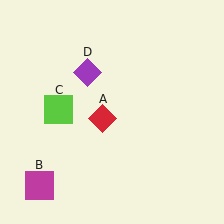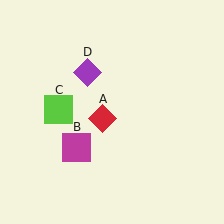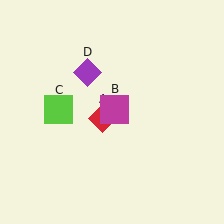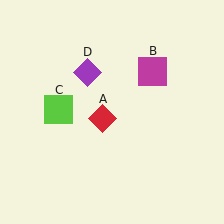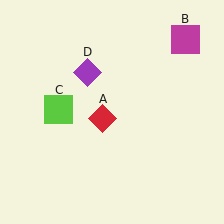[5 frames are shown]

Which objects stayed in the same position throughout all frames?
Red diamond (object A) and lime square (object C) and purple diamond (object D) remained stationary.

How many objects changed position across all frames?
1 object changed position: magenta square (object B).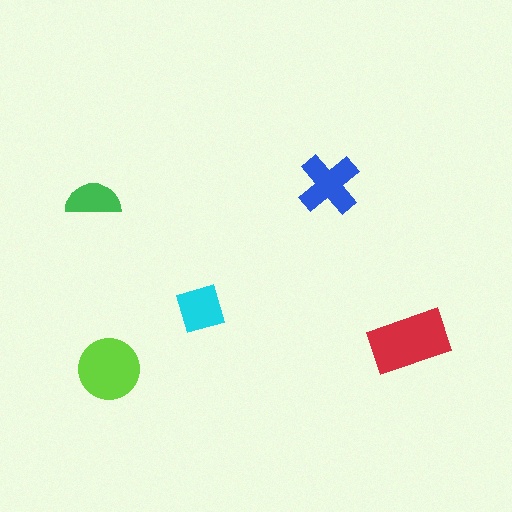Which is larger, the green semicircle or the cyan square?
The cyan square.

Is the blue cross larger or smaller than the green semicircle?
Larger.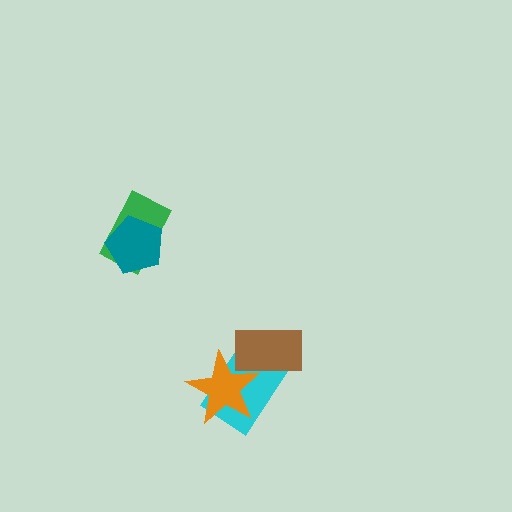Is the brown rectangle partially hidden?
Yes, it is partially covered by another shape.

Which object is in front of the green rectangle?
The teal pentagon is in front of the green rectangle.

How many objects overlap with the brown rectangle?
2 objects overlap with the brown rectangle.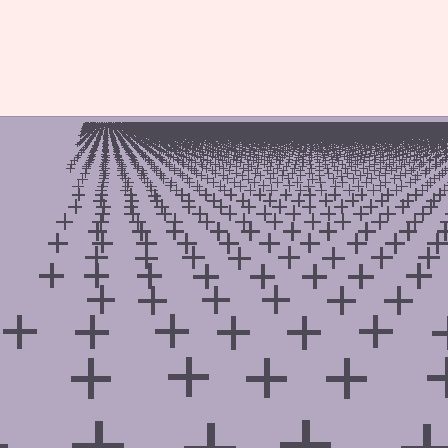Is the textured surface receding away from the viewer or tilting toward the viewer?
The surface is receding away from the viewer. Texture elements get smaller and denser toward the top.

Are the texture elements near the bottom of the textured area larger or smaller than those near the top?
Larger. Near the bottom, elements are closer to the viewer and appear at a bigger on-screen size.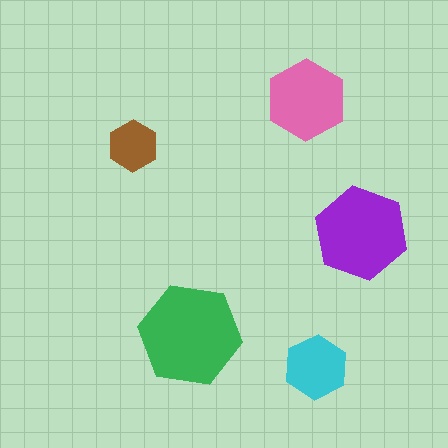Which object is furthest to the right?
The purple hexagon is rightmost.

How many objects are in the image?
There are 5 objects in the image.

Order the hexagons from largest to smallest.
the green one, the purple one, the pink one, the cyan one, the brown one.